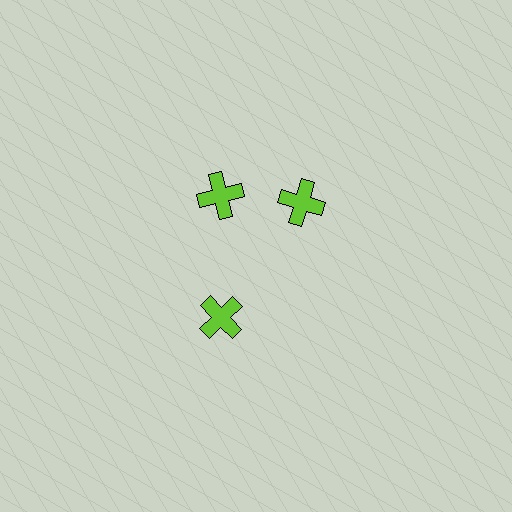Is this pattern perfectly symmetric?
No. The 3 lime crosses are arranged in a ring, but one element near the 3 o'clock position is rotated out of alignment along the ring, breaking the 3-fold rotational symmetry.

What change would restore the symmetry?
The symmetry would be restored by rotating it back into even spacing with its neighbors so that all 3 crosses sit at equal angles and equal distance from the center.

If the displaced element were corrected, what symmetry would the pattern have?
It would have 3-fold rotational symmetry — the pattern would map onto itself every 120 degrees.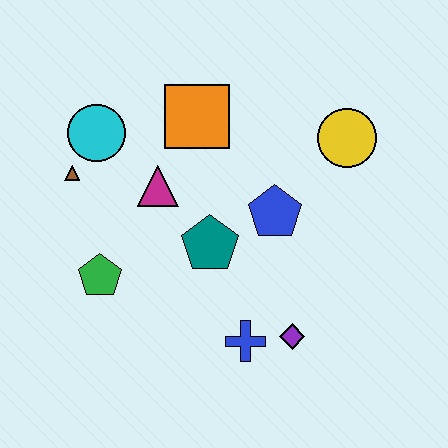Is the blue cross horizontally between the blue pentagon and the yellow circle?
No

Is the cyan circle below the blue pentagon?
No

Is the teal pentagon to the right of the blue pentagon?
No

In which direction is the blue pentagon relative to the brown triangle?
The blue pentagon is to the right of the brown triangle.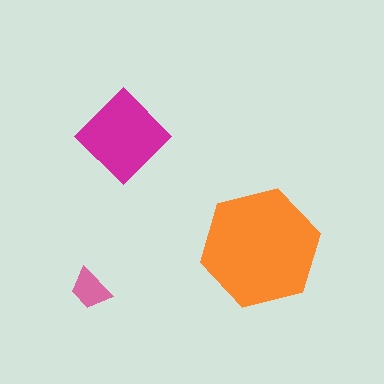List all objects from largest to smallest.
The orange hexagon, the magenta diamond, the pink trapezoid.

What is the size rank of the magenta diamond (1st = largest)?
2nd.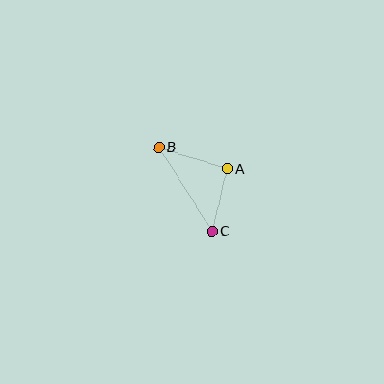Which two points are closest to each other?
Points A and C are closest to each other.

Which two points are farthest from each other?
Points B and C are farthest from each other.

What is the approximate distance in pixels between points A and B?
The distance between A and B is approximately 72 pixels.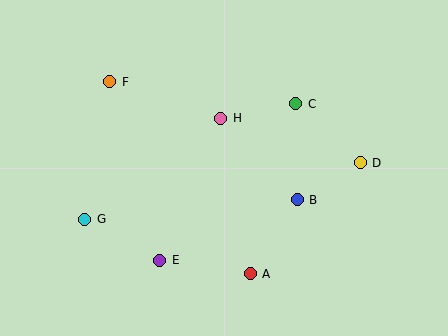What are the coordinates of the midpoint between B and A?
The midpoint between B and A is at (274, 237).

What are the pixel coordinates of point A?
Point A is at (250, 274).